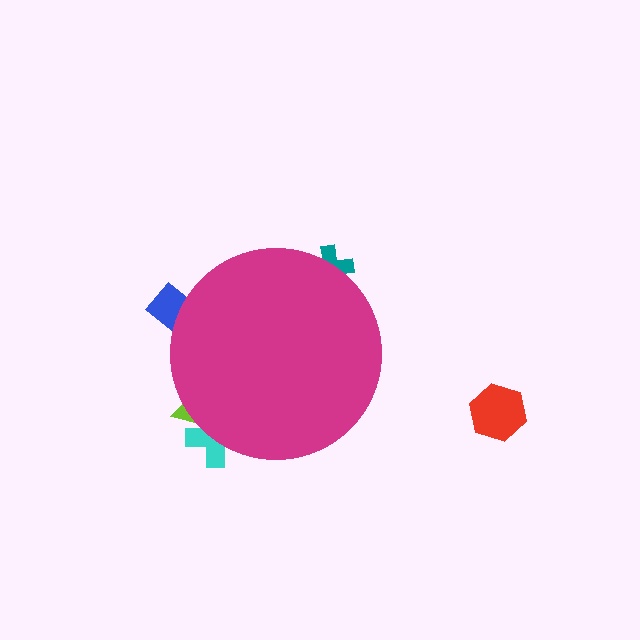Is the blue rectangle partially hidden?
Yes, the blue rectangle is partially hidden behind the magenta circle.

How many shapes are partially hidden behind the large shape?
4 shapes are partially hidden.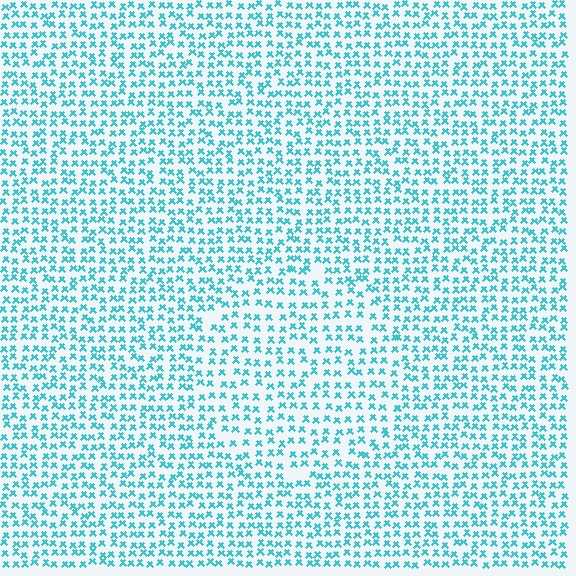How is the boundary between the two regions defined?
The boundary is defined by a change in element density (approximately 1.4x ratio). All elements are the same color, size, and shape.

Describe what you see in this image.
The image contains small cyan elements arranged at two different densities. A circle-shaped region is visible where the elements are less densely packed than the surrounding area.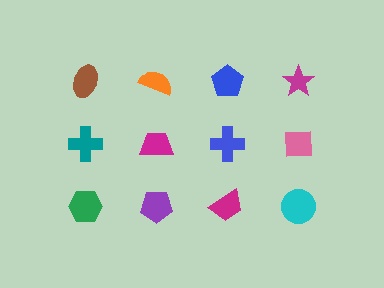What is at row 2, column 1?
A teal cross.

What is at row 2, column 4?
A pink square.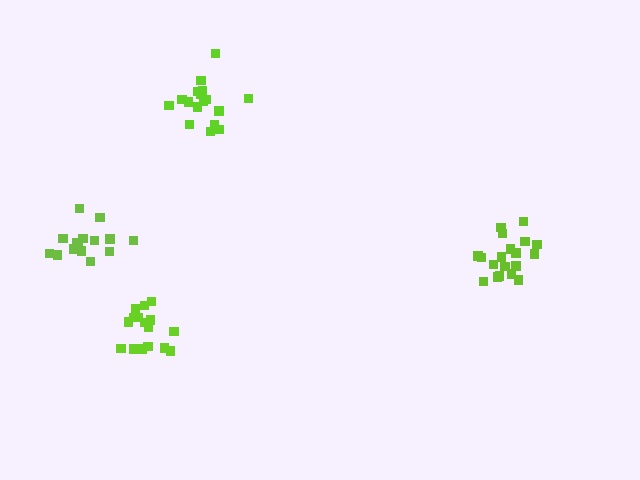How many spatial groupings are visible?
There are 4 spatial groupings.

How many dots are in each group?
Group 1: 15 dots, Group 2: 19 dots, Group 3: 17 dots, Group 4: 16 dots (67 total).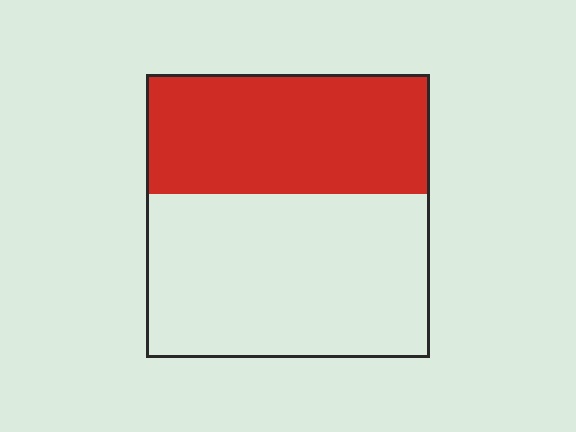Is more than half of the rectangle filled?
No.